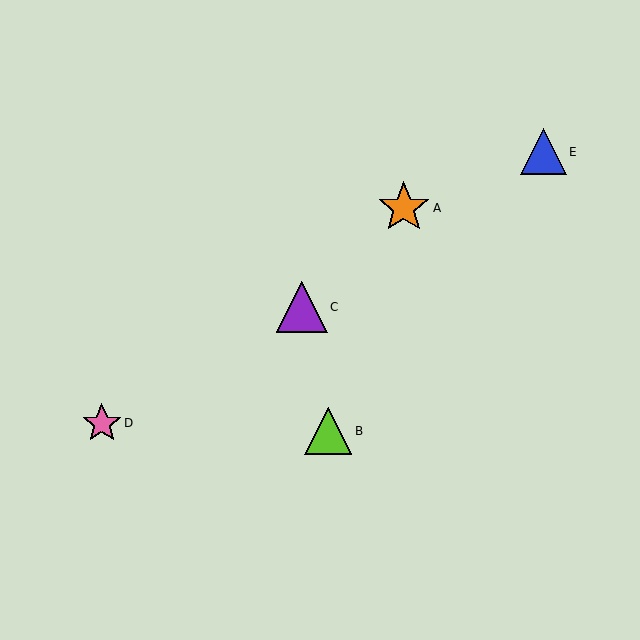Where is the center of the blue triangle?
The center of the blue triangle is at (544, 152).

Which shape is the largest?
The orange star (labeled A) is the largest.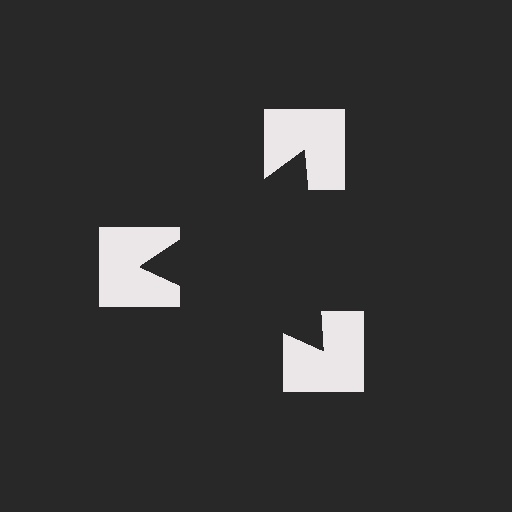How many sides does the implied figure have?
3 sides.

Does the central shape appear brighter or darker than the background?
It typically appears slightly darker than the background, even though no actual brightness change is drawn.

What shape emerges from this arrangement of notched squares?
An illusory triangle — its edges are inferred from the aligned wedge cuts in the notched squares, not physically drawn.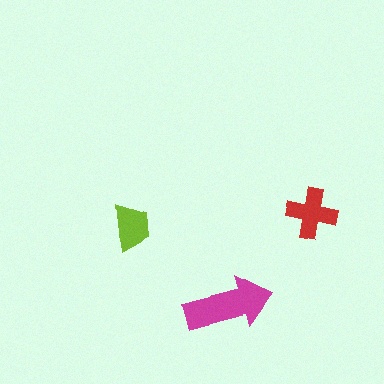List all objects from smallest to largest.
The lime trapezoid, the red cross, the magenta arrow.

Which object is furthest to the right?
The red cross is rightmost.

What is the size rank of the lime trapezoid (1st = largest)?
3rd.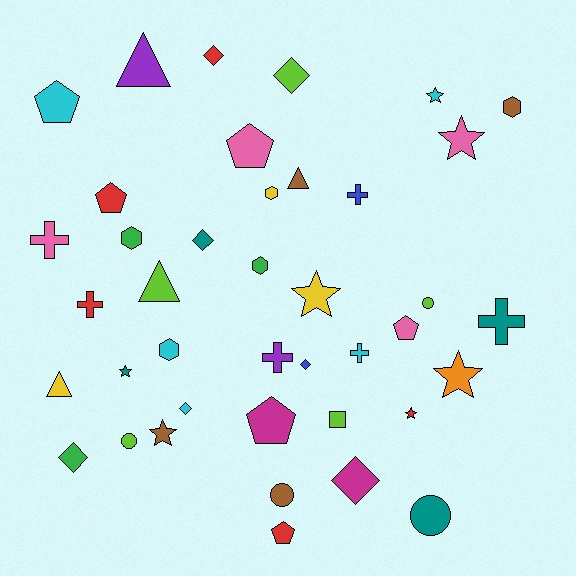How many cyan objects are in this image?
There are 5 cyan objects.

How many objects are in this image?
There are 40 objects.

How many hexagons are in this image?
There are 5 hexagons.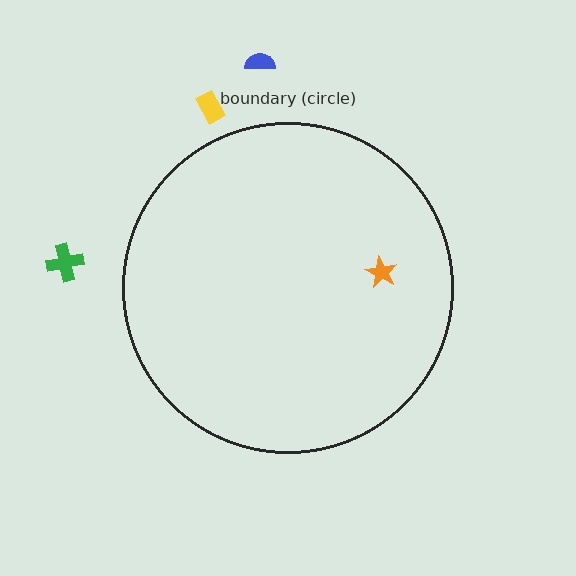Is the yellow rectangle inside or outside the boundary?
Outside.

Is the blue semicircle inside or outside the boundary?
Outside.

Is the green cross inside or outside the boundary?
Outside.